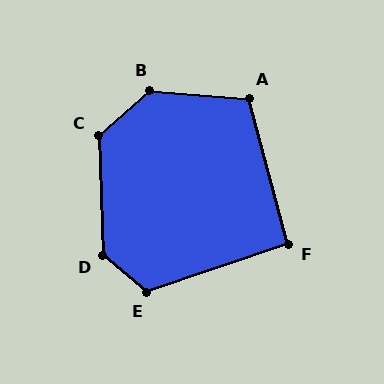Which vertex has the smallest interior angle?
F, at approximately 94 degrees.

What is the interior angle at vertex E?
Approximately 122 degrees (obtuse).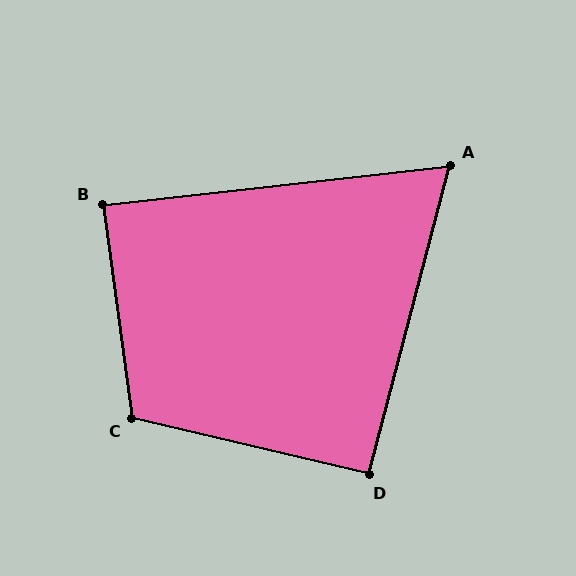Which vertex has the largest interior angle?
C, at approximately 111 degrees.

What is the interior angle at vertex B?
Approximately 89 degrees (approximately right).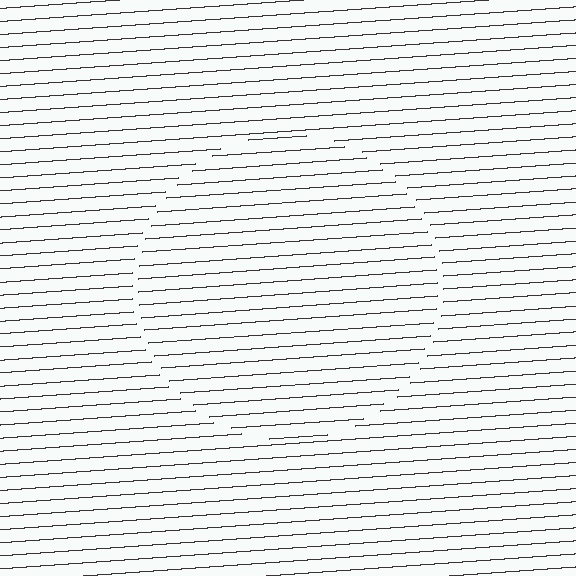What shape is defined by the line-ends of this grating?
An illusory circle. The interior of the shape contains the same grating, shifted by half a period — the contour is defined by the phase discontinuity where line-ends from the inner and outer gratings abut.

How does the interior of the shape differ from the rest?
The interior of the shape contains the same grating, shifted by half a period — the contour is defined by the phase discontinuity where line-ends from the inner and outer gratings abut.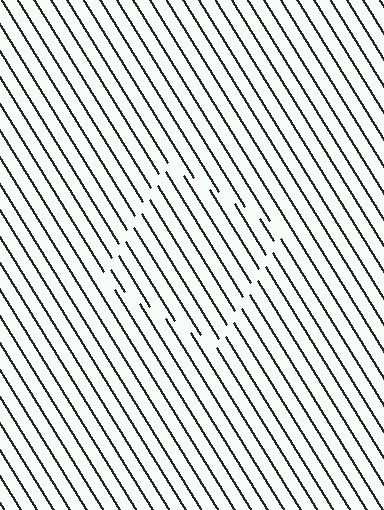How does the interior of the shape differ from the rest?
The interior of the shape contains the same grating, shifted by half a period — the contour is defined by the phase discontinuity where line-ends from the inner and outer gratings abut.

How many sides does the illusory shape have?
4 sides — the line-ends trace a square.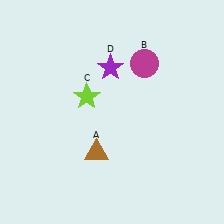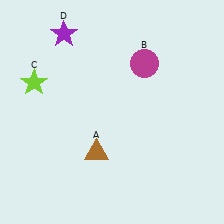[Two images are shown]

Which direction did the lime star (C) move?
The lime star (C) moved left.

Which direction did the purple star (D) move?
The purple star (D) moved left.